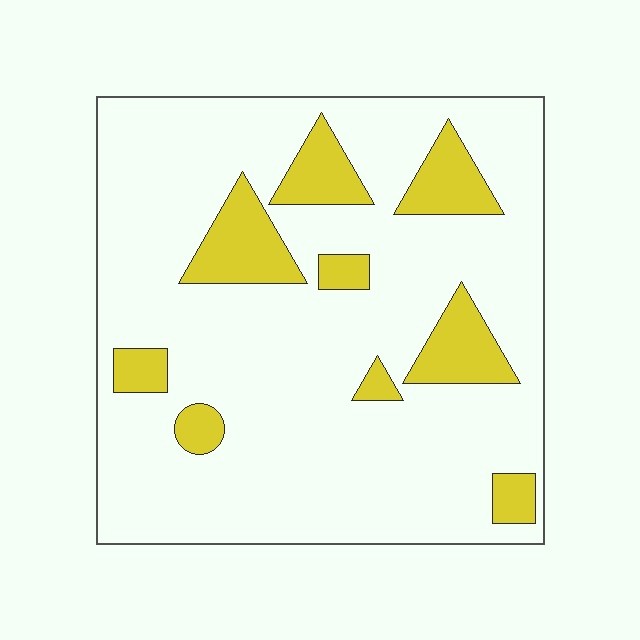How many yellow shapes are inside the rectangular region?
9.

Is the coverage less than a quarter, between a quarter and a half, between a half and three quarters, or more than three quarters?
Less than a quarter.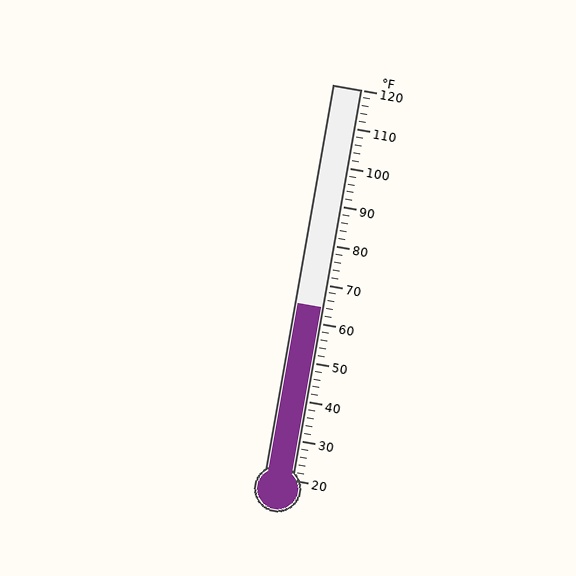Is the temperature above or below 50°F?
The temperature is above 50°F.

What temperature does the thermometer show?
The thermometer shows approximately 64°F.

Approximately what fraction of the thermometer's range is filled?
The thermometer is filled to approximately 45% of its range.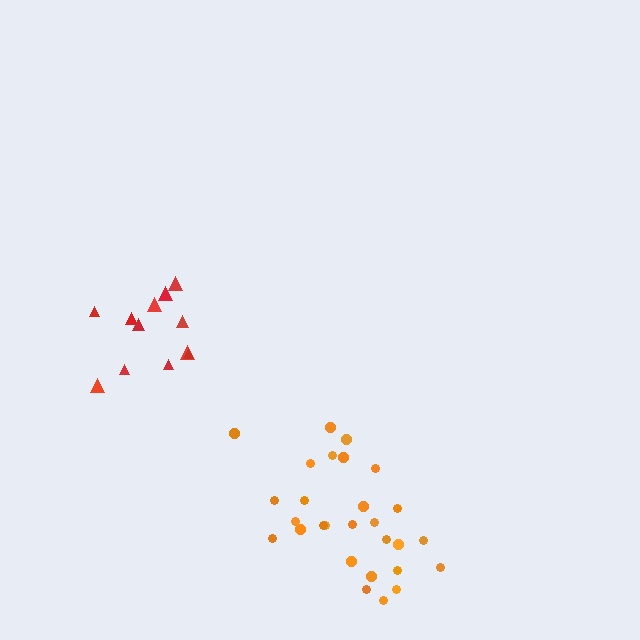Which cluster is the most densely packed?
Orange.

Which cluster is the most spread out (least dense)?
Red.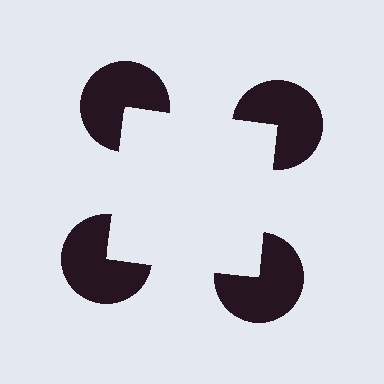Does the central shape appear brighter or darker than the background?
It typically appears slightly brighter than the background, even though no actual brightness change is drawn.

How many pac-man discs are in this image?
There are 4 — one at each vertex of the illusory square.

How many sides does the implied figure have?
4 sides.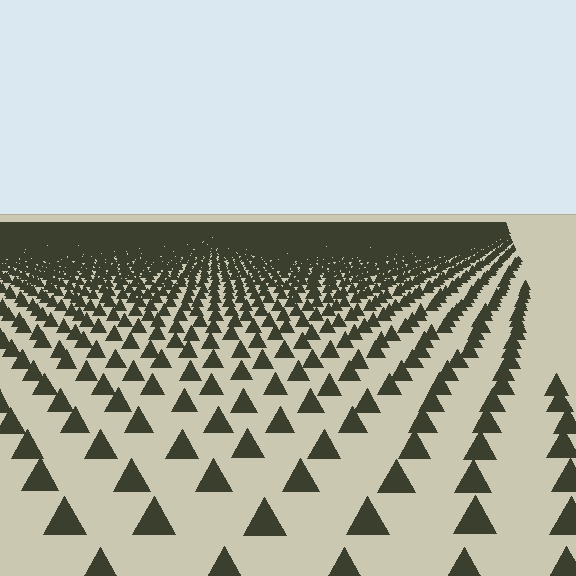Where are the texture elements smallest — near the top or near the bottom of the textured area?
Near the top.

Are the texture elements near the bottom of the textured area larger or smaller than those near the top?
Larger. Near the bottom, elements are closer to the viewer and appear at a bigger on-screen size.